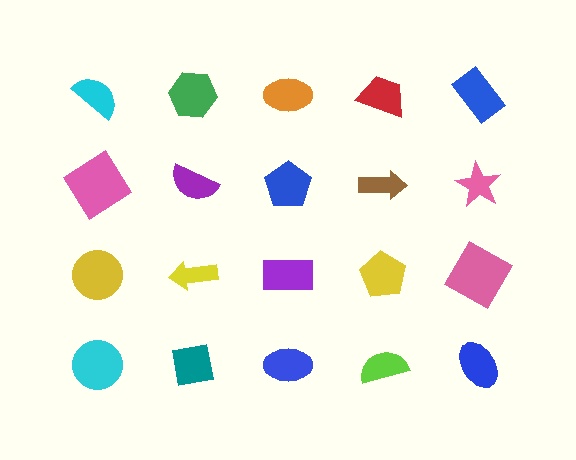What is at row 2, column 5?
A pink star.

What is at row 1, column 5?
A blue rectangle.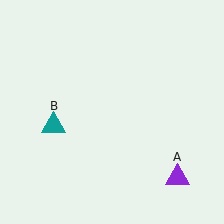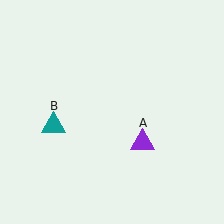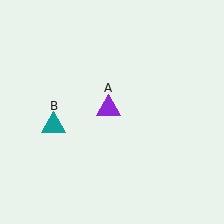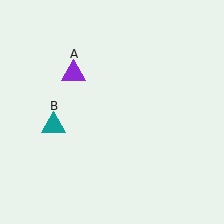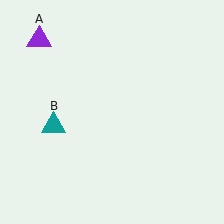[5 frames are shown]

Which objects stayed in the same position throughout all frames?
Teal triangle (object B) remained stationary.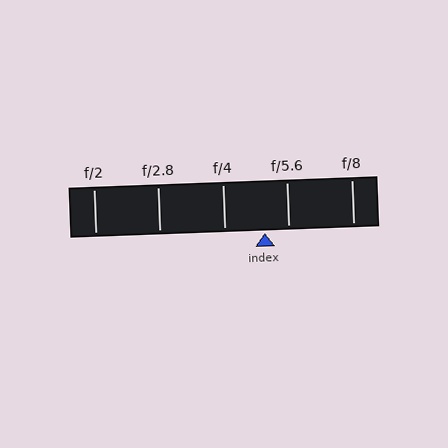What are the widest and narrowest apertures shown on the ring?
The widest aperture shown is f/2 and the narrowest is f/8.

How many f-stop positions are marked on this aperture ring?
There are 5 f-stop positions marked.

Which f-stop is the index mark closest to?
The index mark is closest to f/5.6.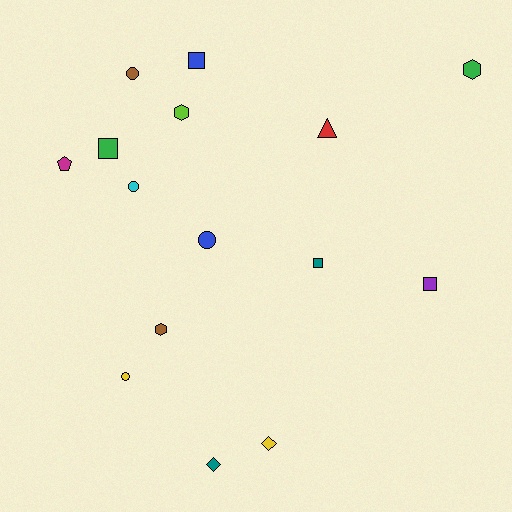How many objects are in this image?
There are 15 objects.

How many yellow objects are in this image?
There are 2 yellow objects.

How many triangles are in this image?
There is 1 triangle.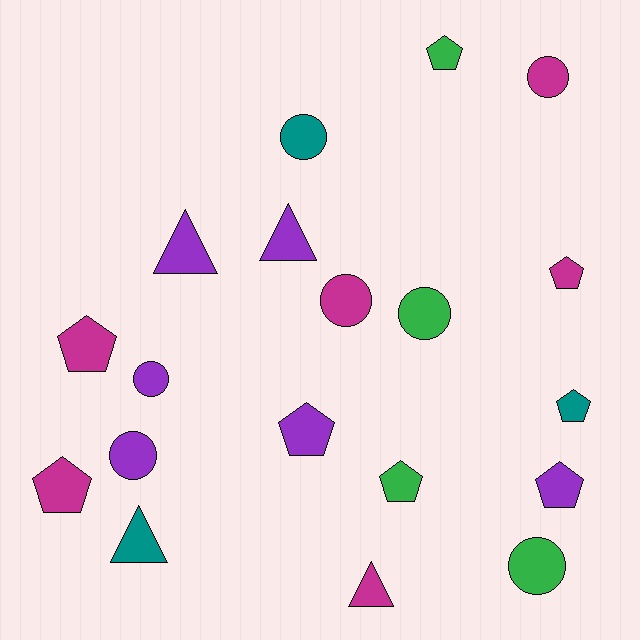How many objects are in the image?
There are 19 objects.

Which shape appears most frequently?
Pentagon, with 8 objects.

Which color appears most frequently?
Magenta, with 6 objects.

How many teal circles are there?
There is 1 teal circle.